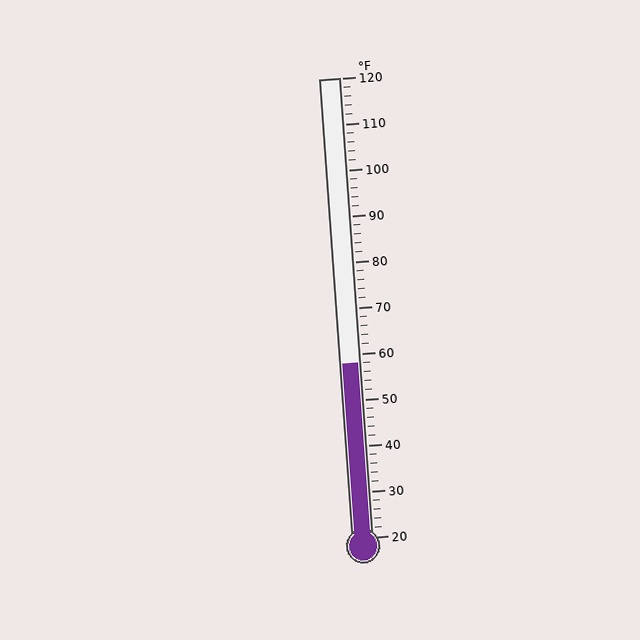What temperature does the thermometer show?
The thermometer shows approximately 58°F.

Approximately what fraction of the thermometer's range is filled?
The thermometer is filled to approximately 40% of its range.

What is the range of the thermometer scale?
The thermometer scale ranges from 20°F to 120°F.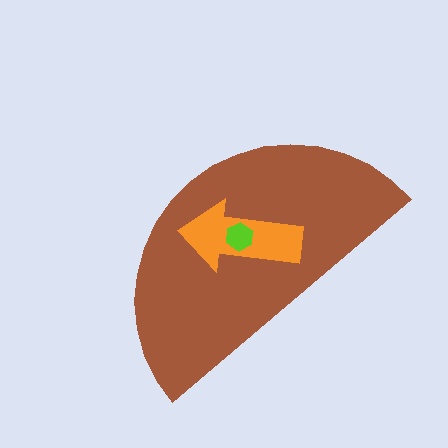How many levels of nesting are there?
3.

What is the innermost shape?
The lime hexagon.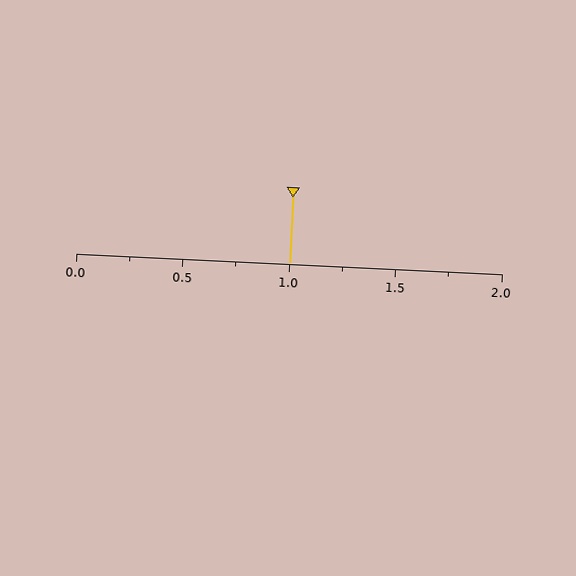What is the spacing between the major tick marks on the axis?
The major ticks are spaced 0.5 apart.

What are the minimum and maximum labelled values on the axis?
The axis runs from 0.0 to 2.0.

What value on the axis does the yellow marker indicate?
The marker indicates approximately 1.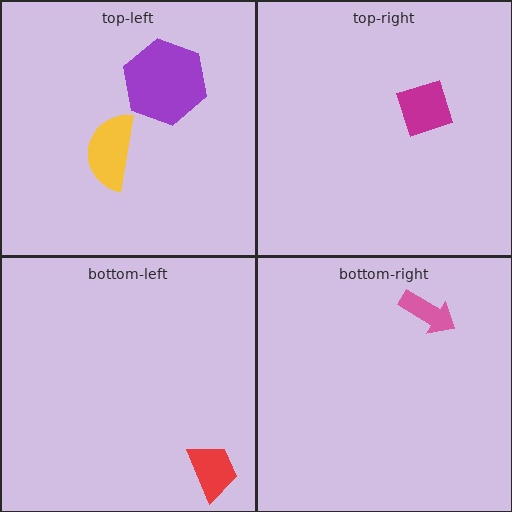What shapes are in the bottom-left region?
The red trapezoid.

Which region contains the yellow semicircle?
The top-left region.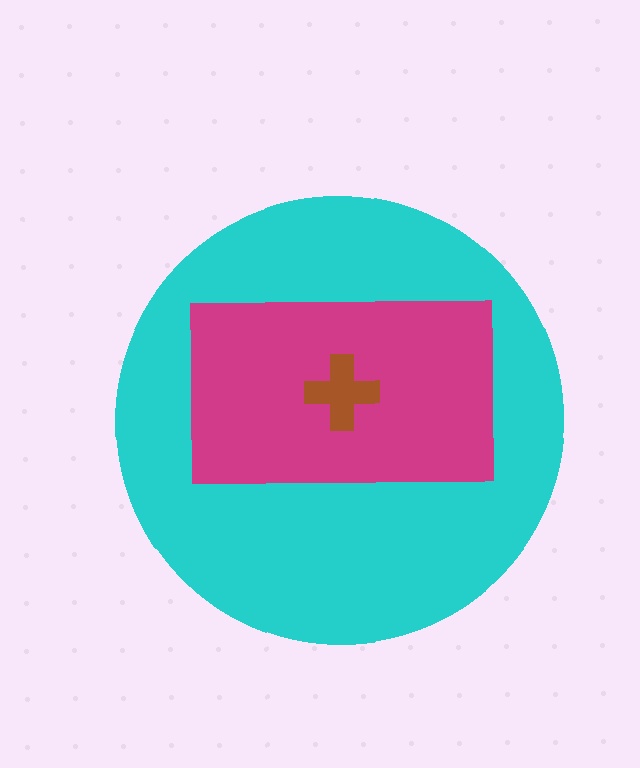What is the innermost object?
The brown cross.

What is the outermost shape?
The cyan circle.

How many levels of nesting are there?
3.